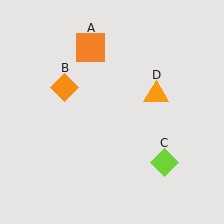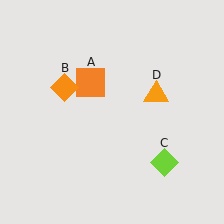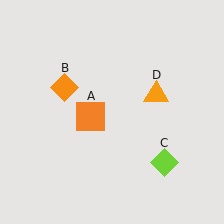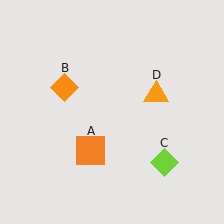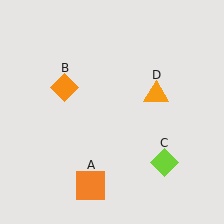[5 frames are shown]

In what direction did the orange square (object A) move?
The orange square (object A) moved down.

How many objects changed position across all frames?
1 object changed position: orange square (object A).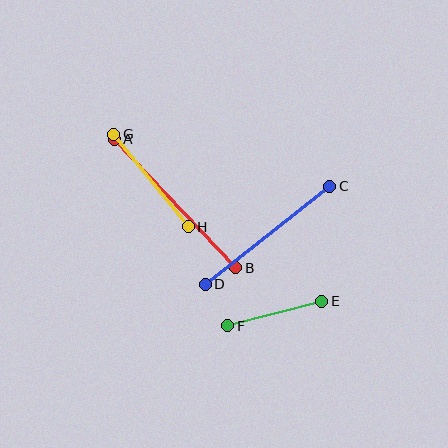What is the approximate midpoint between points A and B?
The midpoint is at approximately (175, 203) pixels.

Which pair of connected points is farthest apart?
Points A and B are farthest apart.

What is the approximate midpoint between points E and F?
The midpoint is at approximately (275, 313) pixels.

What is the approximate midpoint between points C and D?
The midpoint is at approximately (267, 235) pixels.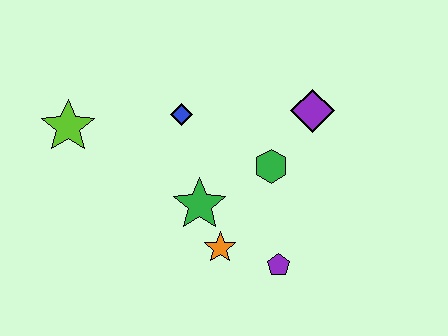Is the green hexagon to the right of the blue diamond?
Yes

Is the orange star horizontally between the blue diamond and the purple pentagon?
Yes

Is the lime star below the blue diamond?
Yes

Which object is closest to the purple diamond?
The green hexagon is closest to the purple diamond.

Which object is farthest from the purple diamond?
The lime star is farthest from the purple diamond.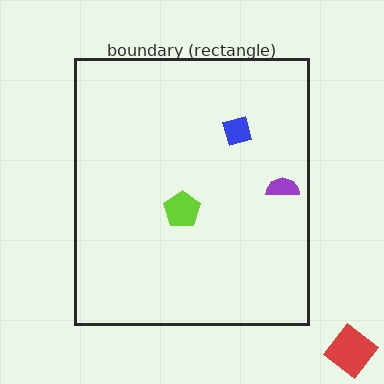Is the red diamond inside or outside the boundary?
Outside.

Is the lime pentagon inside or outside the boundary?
Inside.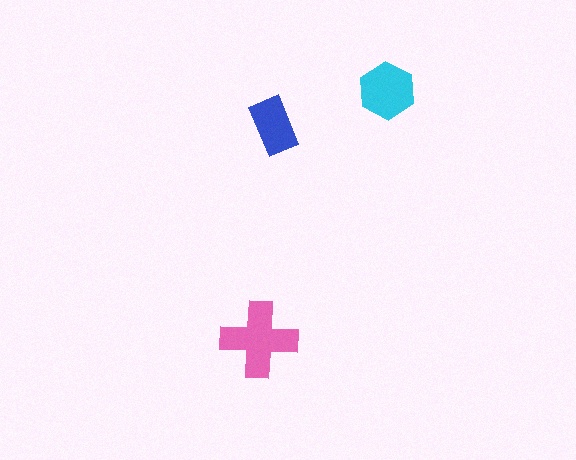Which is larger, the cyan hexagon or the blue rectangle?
The cyan hexagon.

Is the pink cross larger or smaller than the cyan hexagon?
Larger.